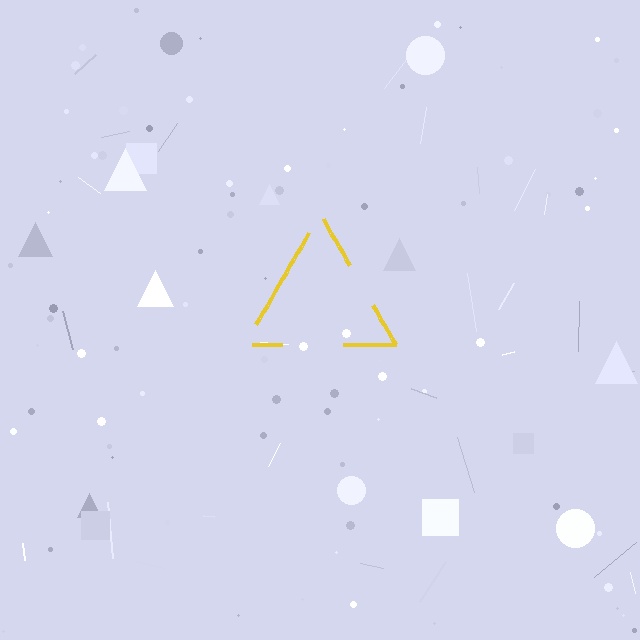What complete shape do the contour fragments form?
The contour fragments form a triangle.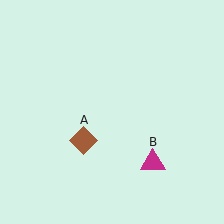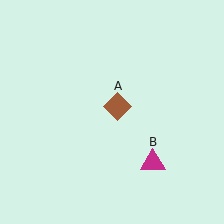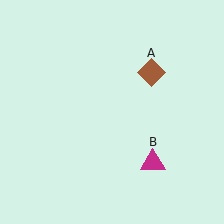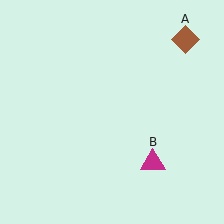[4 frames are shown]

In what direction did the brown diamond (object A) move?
The brown diamond (object A) moved up and to the right.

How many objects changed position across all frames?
1 object changed position: brown diamond (object A).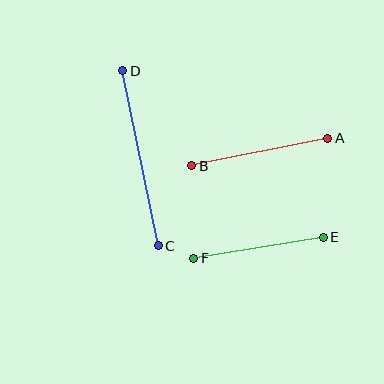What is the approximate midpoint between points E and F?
The midpoint is at approximately (258, 248) pixels.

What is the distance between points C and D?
The distance is approximately 178 pixels.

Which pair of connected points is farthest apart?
Points C and D are farthest apart.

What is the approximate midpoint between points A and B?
The midpoint is at approximately (260, 152) pixels.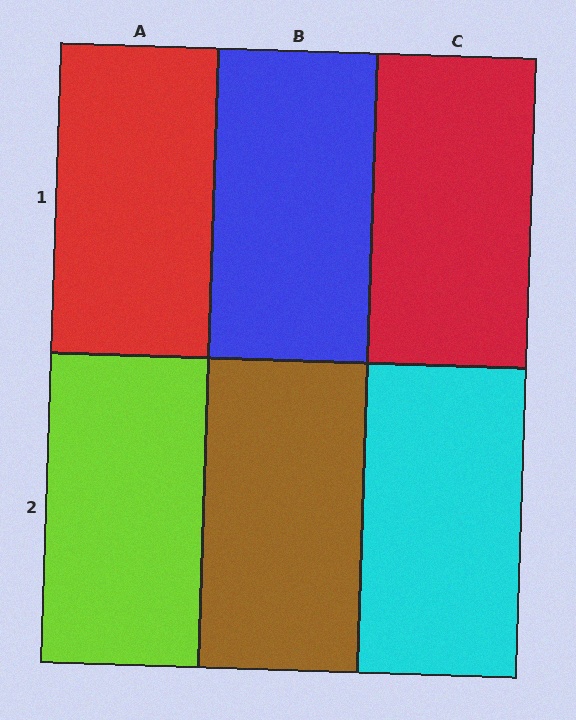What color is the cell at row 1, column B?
Blue.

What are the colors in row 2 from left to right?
Lime, brown, cyan.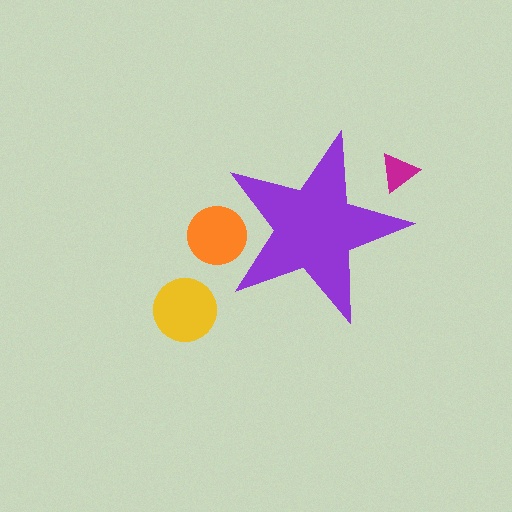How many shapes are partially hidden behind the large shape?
2 shapes are partially hidden.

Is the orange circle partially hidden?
Yes, the orange circle is partially hidden behind the purple star.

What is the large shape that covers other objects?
A purple star.